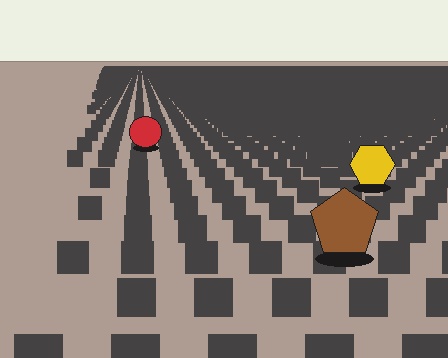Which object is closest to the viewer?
The brown pentagon is closest. The texture marks near it are larger and more spread out.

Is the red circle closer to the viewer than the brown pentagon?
No. The brown pentagon is closer — you can tell from the texture gradient: the ground texture is coarser near it.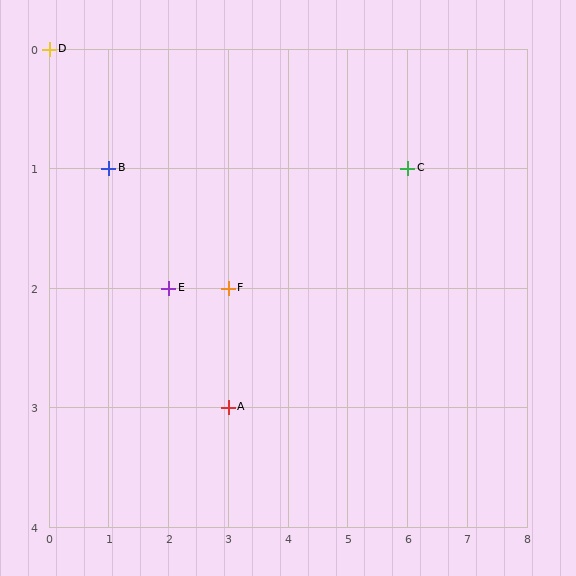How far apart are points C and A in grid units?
Points C and A are 3 columns and 2 rows apart (about 3.6 grid units diagonally).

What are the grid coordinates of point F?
Point F is at grid coordinates (3, 2).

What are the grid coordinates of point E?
Point E is at grid coordinates (2, 2).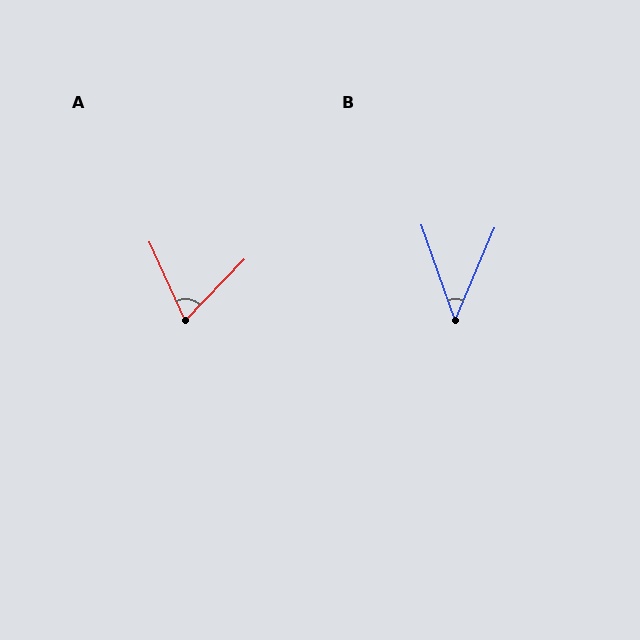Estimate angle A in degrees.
Approximately 68 degrees.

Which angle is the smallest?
B, at approximately 43 degrees.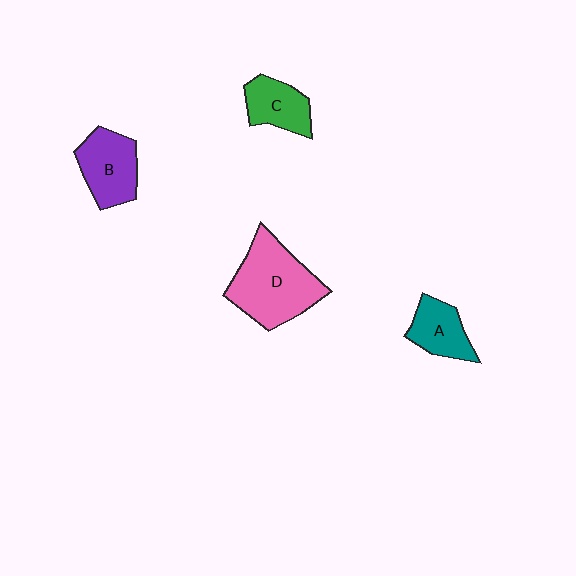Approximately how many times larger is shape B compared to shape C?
Approximately 1.3 times.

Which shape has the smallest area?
Shape A (teal).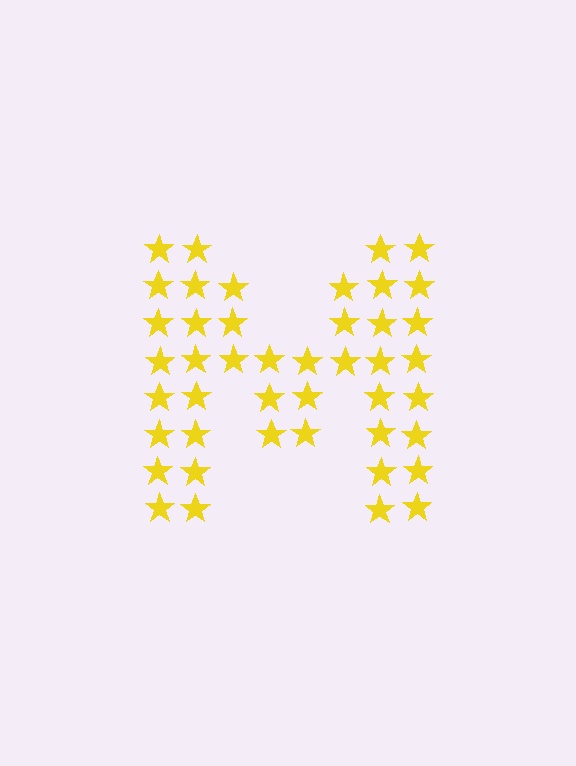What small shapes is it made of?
It is made of small stars.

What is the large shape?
The large shape is the letter M.